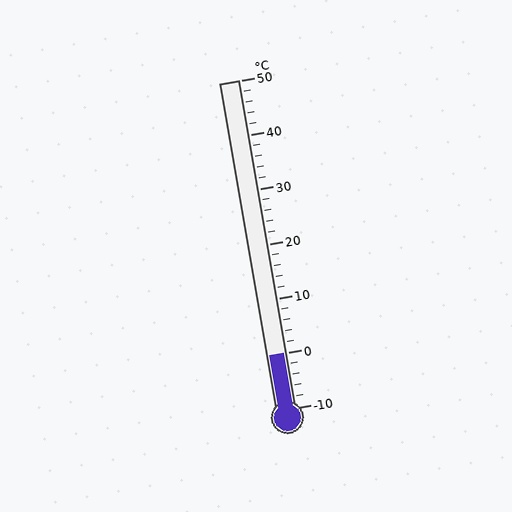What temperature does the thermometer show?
The thermometer shows approximately 0°C.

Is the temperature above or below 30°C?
The temperature is below 30°C.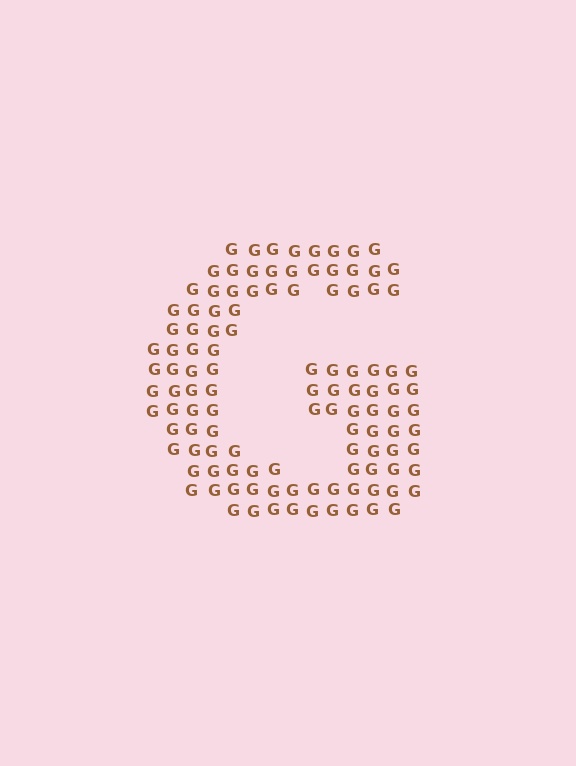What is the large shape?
The large shape is the letter G.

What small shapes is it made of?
It is made of small letter G's.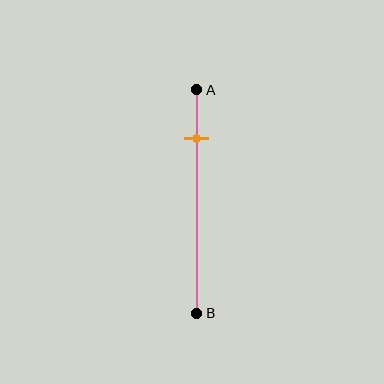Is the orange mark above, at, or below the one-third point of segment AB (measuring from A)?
The orange mark is above the one-third point of segment AB.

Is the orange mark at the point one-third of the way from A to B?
No, the mark is at about 20% from A, not at the 33% one-third point.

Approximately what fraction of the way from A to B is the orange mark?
The orange mark is approximately 20% of the way from A to B.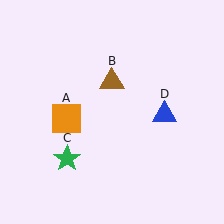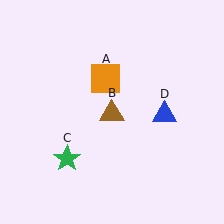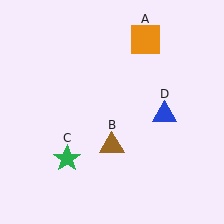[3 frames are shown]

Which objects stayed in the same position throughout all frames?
Green star (object C) and blue triangle (object D) remained stationary.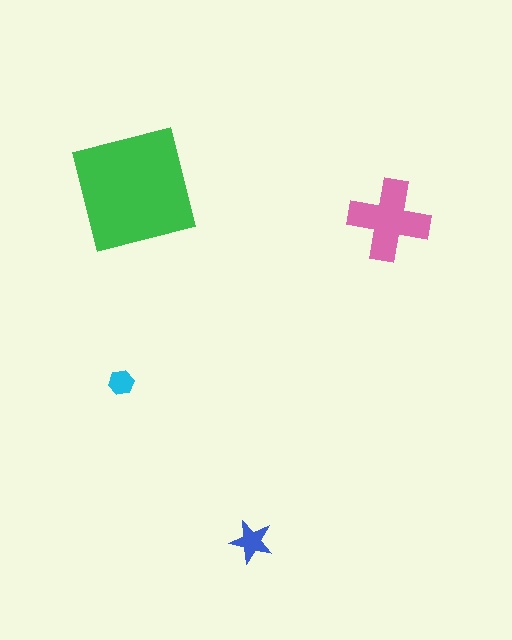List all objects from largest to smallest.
The green square, the pink cross, the blue star, the cyan hexagon.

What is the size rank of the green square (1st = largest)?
1st.